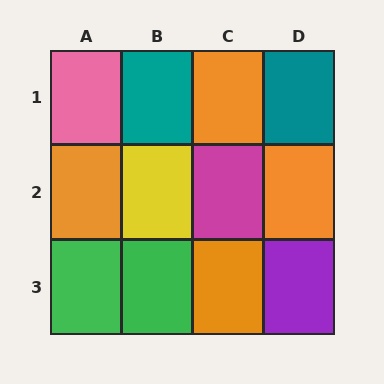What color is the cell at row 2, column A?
Orange.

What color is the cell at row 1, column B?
Teal.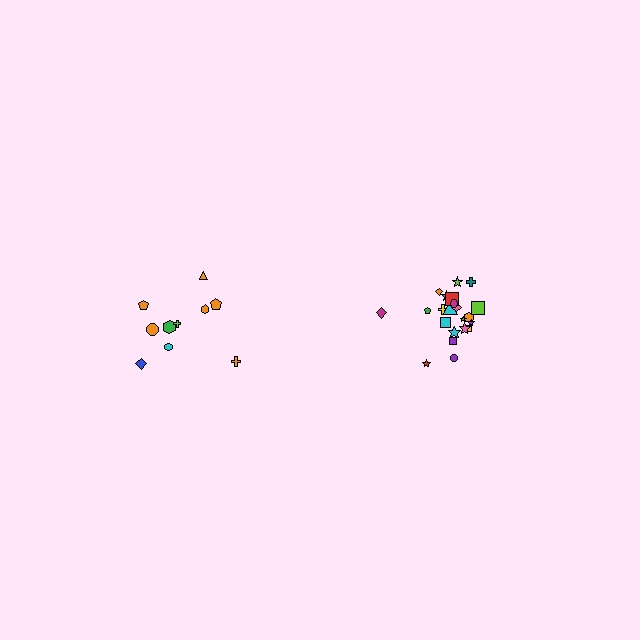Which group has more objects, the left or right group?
The right group.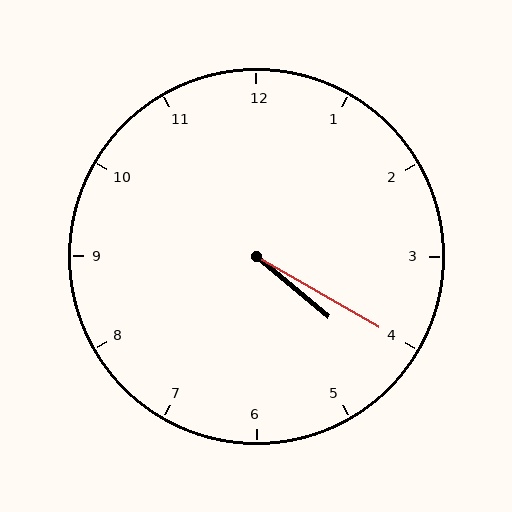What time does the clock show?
4:20.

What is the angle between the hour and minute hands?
Approximately 10 degrees.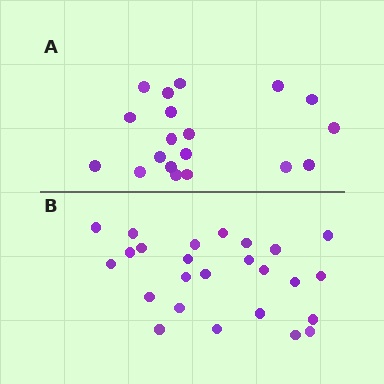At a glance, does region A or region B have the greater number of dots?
Region B (the bottom region) has more dots.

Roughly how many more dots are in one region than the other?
Region B has about 6 more dots than region A.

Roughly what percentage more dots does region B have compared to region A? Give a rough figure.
About 30% more.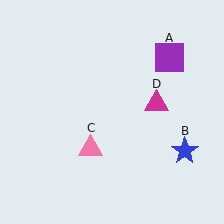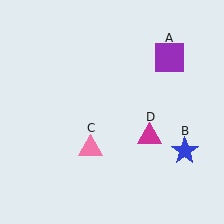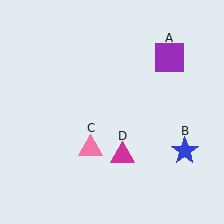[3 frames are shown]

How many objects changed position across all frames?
1 object changed position: magenta triangle (object D).